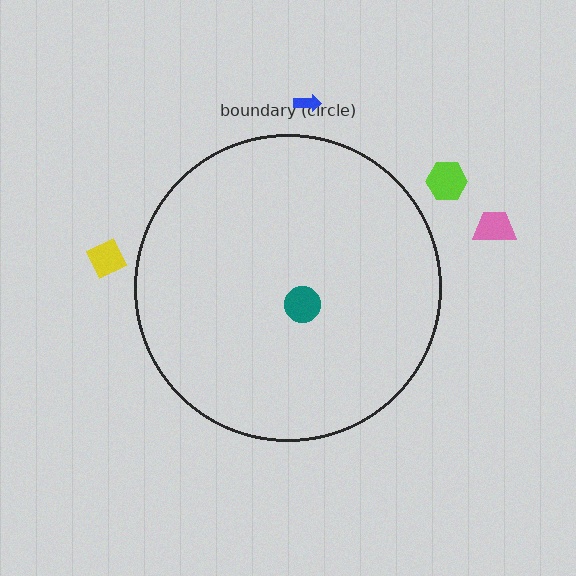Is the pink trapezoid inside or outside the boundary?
Outside.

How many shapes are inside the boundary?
1 inside, 4 outside.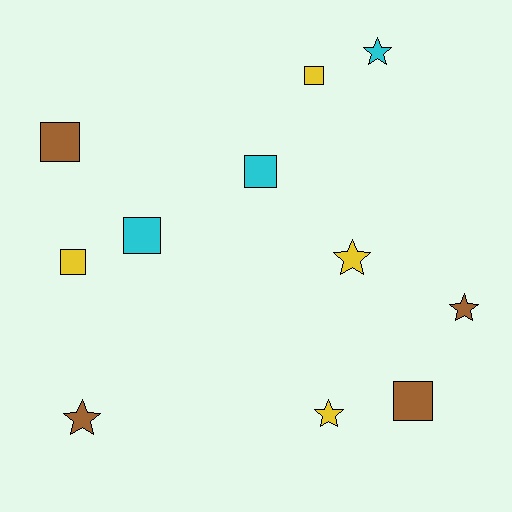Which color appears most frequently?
Brown, with 4 objects.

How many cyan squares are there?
There are 2 cyan squares.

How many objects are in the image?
There are 11 objects.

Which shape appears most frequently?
Square, with 6 objects.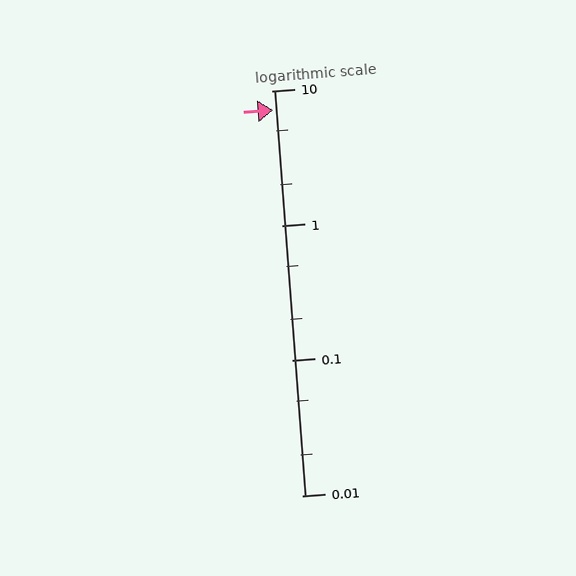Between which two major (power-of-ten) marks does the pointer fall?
The pointer is between 1 and 10.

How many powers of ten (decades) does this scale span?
The scale spans 3 decades, from 0.01 to 10.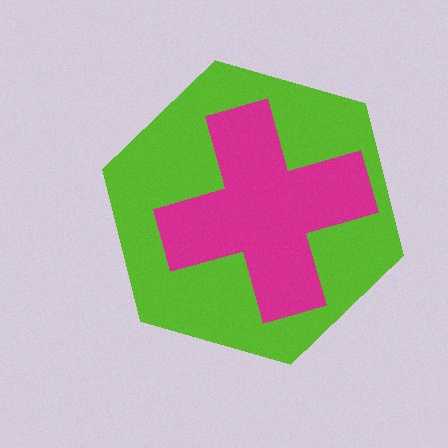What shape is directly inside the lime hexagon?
The magenta cross.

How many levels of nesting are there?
2.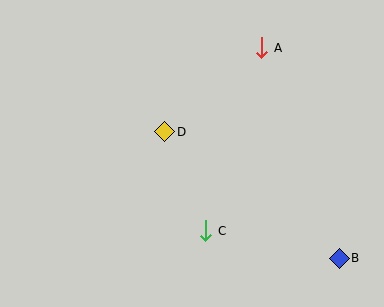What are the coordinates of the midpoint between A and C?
The midpoint between A and C is at (234, 139).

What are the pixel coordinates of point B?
Point B is at (339, 258).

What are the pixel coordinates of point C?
Point C is at (206, 231).